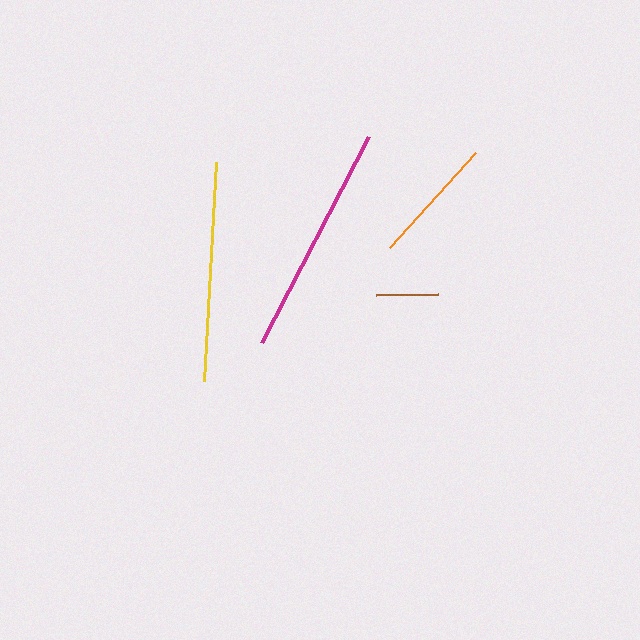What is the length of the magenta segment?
The magenta segment is approximately 232 pixels long.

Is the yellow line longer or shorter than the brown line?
The yellow line is longer than the brown line.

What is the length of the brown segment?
The brown segment is approximately 62 pixels long.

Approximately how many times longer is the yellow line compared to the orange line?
The yellow line is approximately 1.7 times the length of the orange line.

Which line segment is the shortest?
The brown line is the shortest at approximately 62 pixels.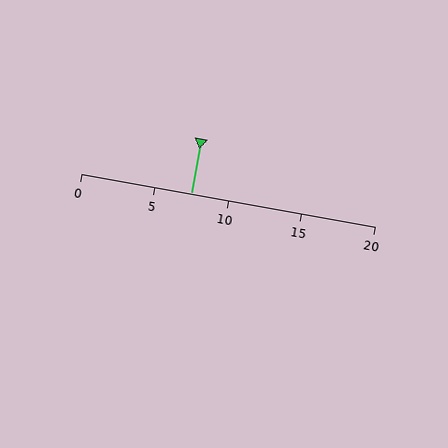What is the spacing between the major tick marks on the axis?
The major ticks are spaced 5 apart.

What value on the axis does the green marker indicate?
The marker indicates approximately 7.5.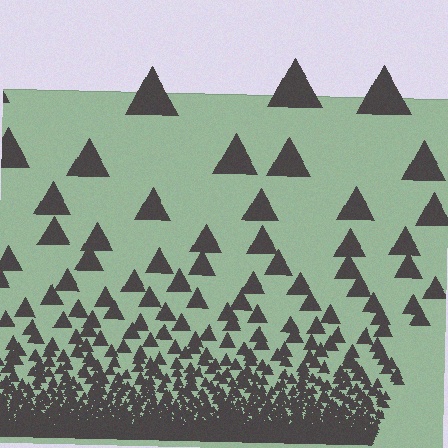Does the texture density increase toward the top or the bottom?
Density increases toward the bottom.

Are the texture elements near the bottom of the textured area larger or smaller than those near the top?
Smaller. The gradient is inverted — elements near the bottom are smaller and denser.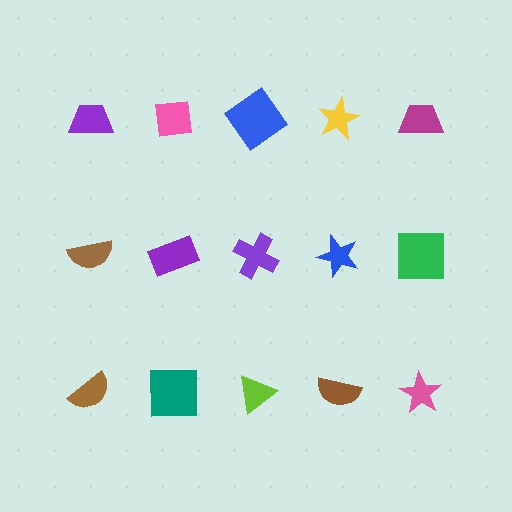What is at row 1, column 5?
A magenta trapezoid.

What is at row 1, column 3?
A blue diamond.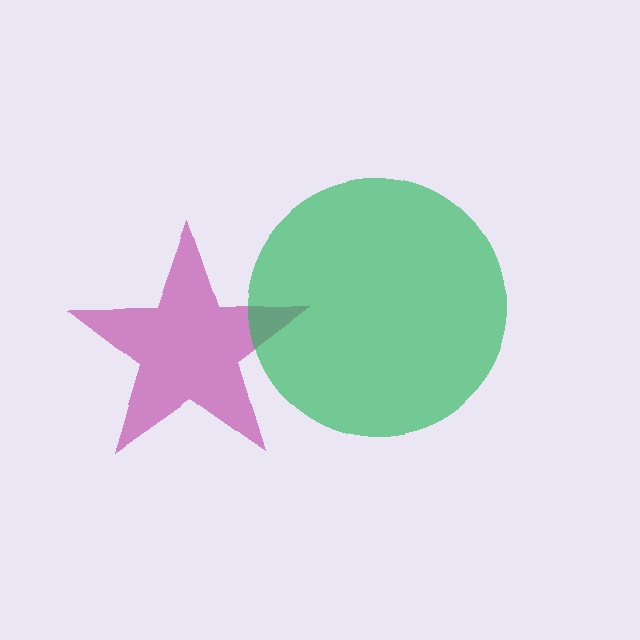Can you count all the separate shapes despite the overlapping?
Yes, there are 2 separate shapes.